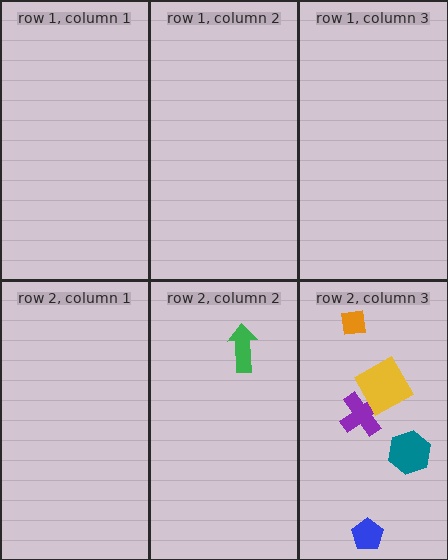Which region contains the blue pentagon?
The row 2, column 3 region.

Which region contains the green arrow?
The row 2, column 2 region.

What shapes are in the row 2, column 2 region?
The green arrow.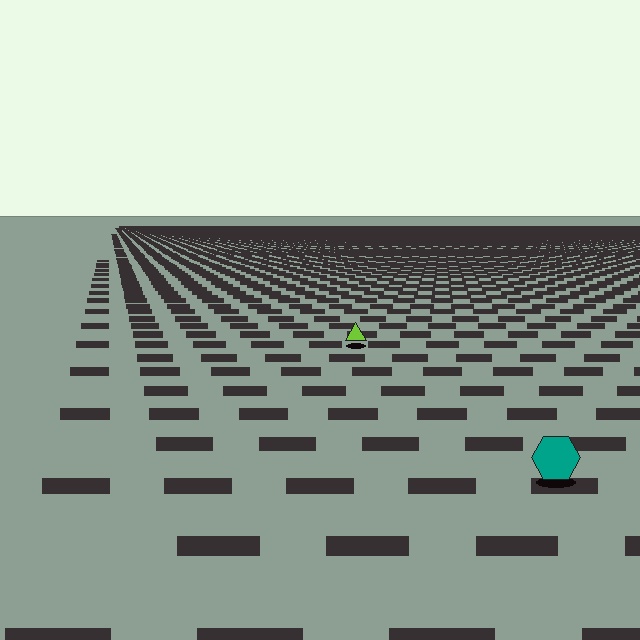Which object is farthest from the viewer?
The lime triangle is farthest from the viewer. It appears smaller and the ground texture around it is denser.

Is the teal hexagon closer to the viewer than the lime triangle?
Yes. The teal hexagon is closer — you can tell from the texture gradient: the ground texture is coarser near it.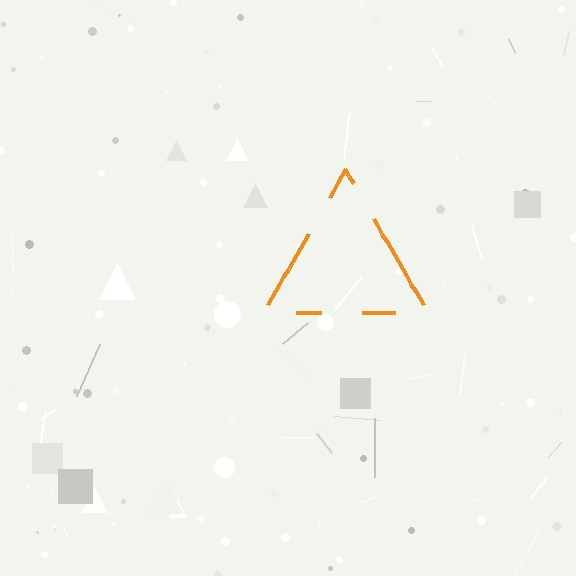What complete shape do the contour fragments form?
The contour fragments form a triangle.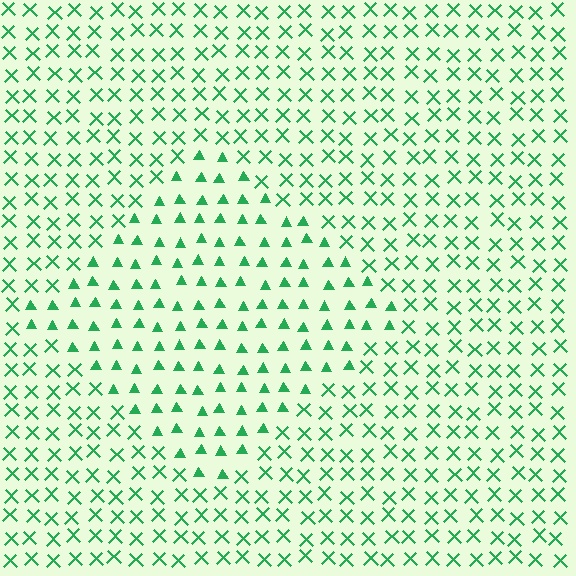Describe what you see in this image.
The image is filled with small green elements arranged in a uniform grid. A diamond-shaped region contains triangles, while the surrounding area contains X marks. The boundary is defined purely by the change in element shape.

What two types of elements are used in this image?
The image uses triangles inside the diamond region and X marks outside it.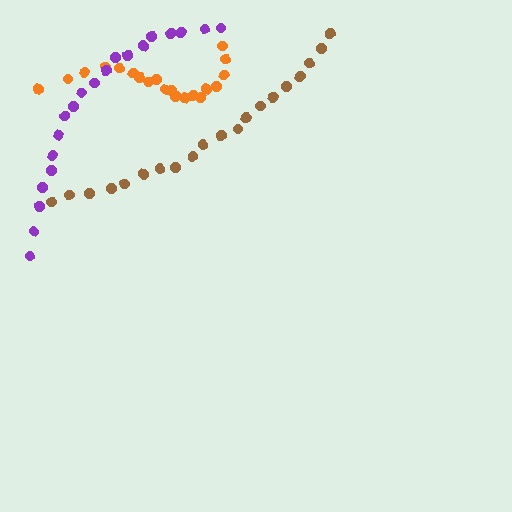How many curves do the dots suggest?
There are 3 distinct paths.